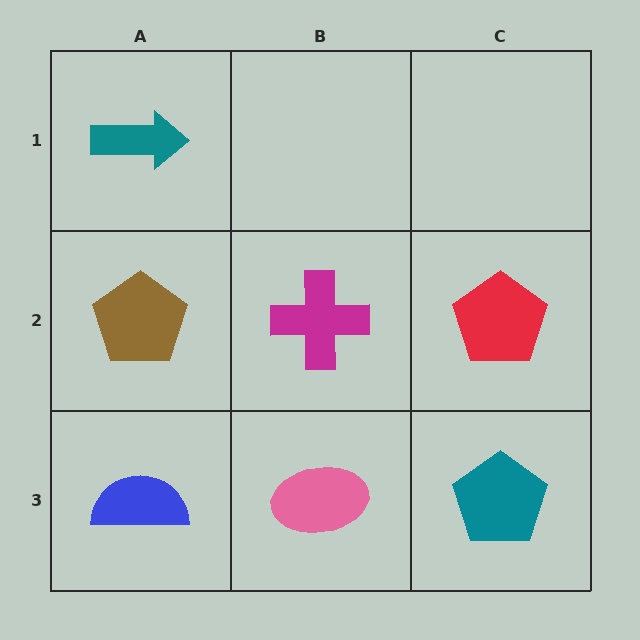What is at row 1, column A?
A teal arrow.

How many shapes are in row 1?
1 shape.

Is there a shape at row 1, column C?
No, that cell is empty.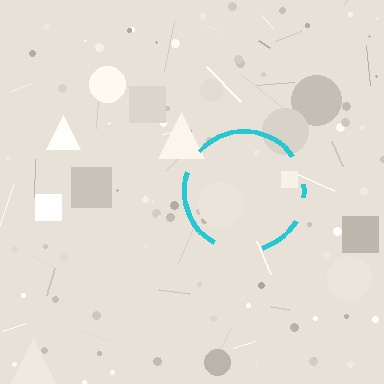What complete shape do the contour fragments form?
The contour fragments form a circle.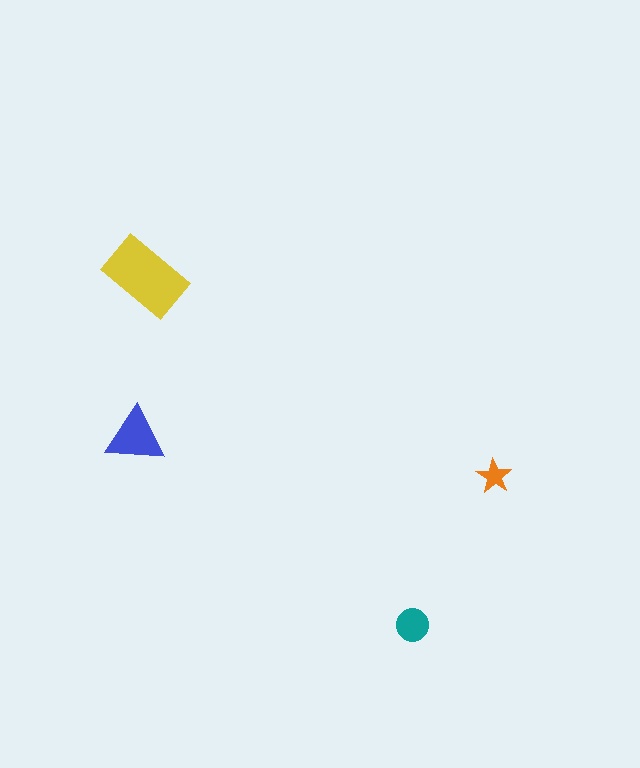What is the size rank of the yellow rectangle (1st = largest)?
1st.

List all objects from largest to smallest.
The yellow rectangle, the blue triangle, the teal circle, the orange star.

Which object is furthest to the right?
The orange star is rightmost.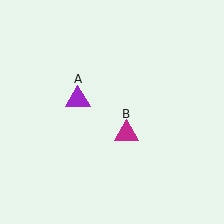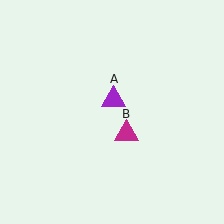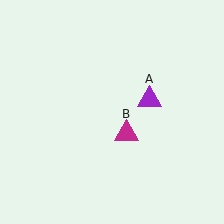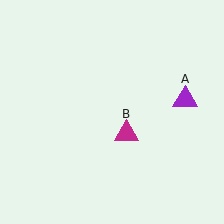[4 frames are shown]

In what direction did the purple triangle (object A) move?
The purple triangle (object A) moved right.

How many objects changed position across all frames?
1 object changed position: purple triangle (object A).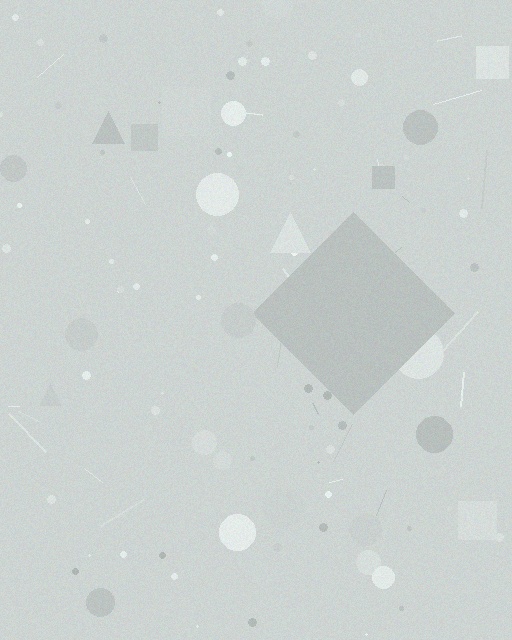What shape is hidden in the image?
A diamond is hidden in the image.